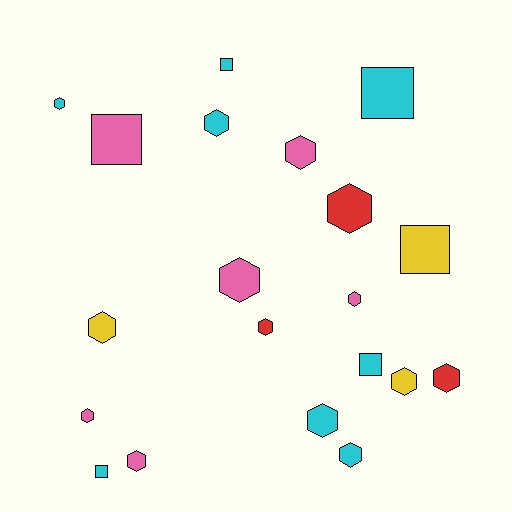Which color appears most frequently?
Cyan, with 8 objects.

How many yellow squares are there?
There is 1 yellow square.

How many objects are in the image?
There are 20 objects.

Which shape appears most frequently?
Hexagon, with 14 objects.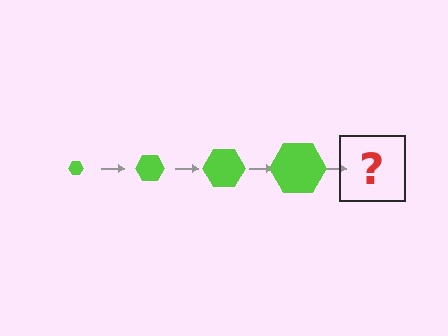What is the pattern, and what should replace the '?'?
The pattern is that the hexagon gets progressively larger each step. The '?' should be a lime hexagon, larger than the previous one.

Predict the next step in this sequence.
The next step is a lime hexagon, larger than the previous one.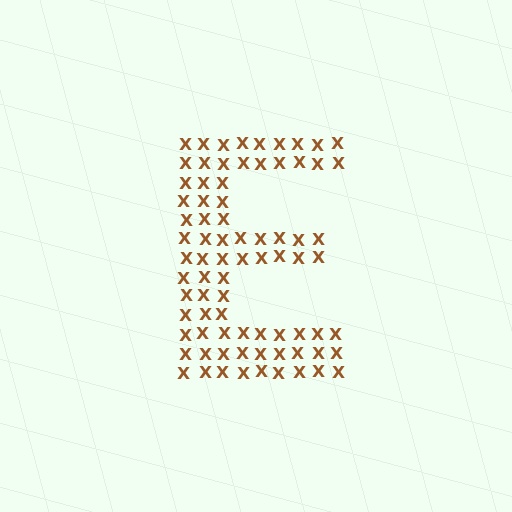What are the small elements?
The small elements are letter X's.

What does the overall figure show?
The overall figure shows the letter E.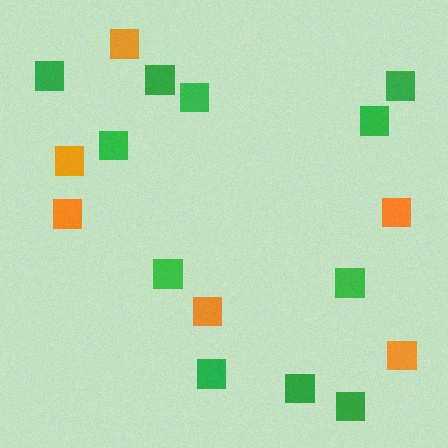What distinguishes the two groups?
There are 2 groups: one group of orange squares (6) and one group of green squares (11).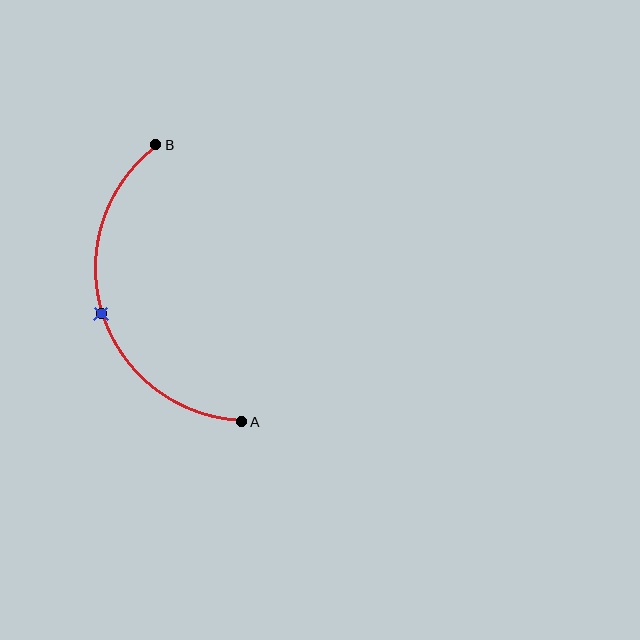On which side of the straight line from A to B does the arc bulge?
The arc bulges to the left of the straight line connecting A and B.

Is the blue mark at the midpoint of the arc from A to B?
Yes. The blue mark lies on the arc at equal arc-length from both A and B — it is the arc midpoint.